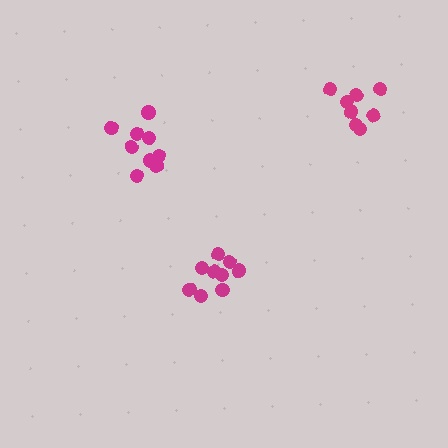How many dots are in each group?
Group 1: 8 dots, Group 2: 9 dots, Group 3: 10 dots (27 total).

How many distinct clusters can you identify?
There are 3 distinct clusters.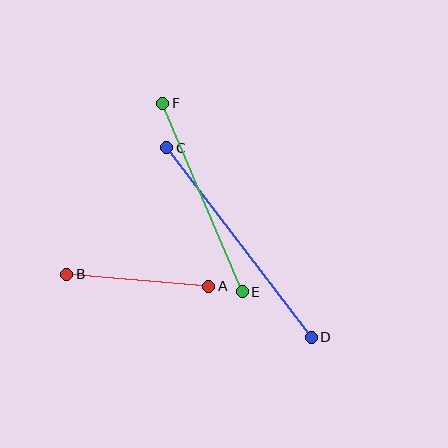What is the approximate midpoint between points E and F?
The midpoint is at approximately (202, 198) pixels.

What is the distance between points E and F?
The distance is approximately 204 pixels.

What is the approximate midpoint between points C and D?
The midpoint is at approximately (239, 243) pixels.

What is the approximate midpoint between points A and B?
The midpoint is at approximately (138, 280) pixels.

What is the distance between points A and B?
The distance is approximately 143 pixels.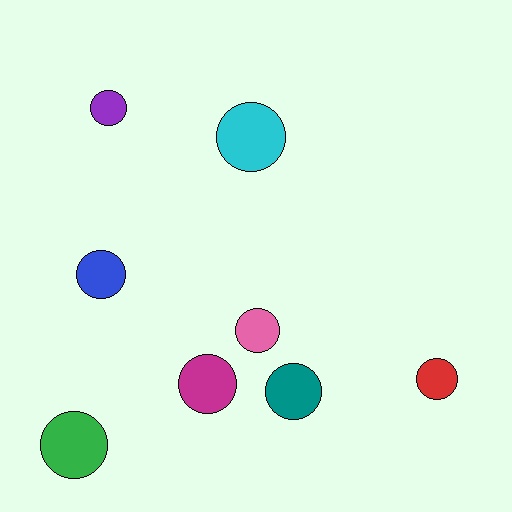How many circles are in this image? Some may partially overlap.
There are 8 circles.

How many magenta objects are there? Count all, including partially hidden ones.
There is 1 magenta object.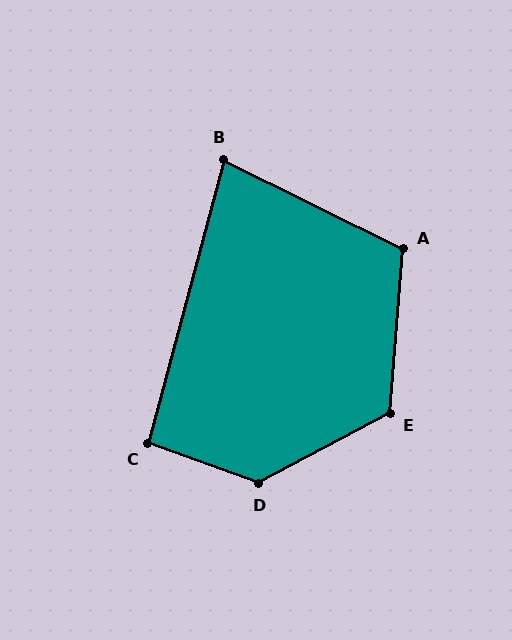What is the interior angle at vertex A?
Approximately 112 degrees (obtuse).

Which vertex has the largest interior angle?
D, at approximately 132 degrees.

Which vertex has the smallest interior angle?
B, at approximately 79 degrees.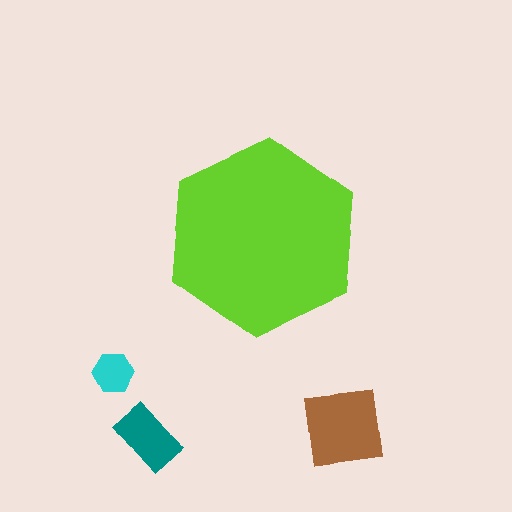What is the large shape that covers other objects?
A lime hexagon.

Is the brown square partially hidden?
No, the brown square is fully visible.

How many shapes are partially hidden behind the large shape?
0 shapes are partially hidden.